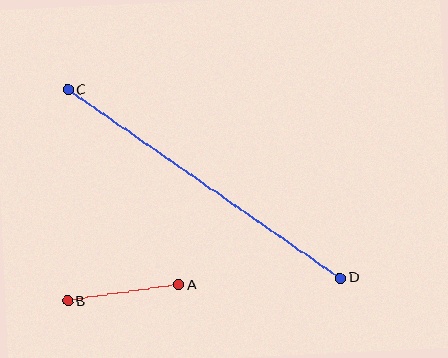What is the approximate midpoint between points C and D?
The midpoint is at approximately (204, 184) pixels.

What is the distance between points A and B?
The distance is approximately 112 pixels.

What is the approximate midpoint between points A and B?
The midpoint is at approximately (123, 293) pixels.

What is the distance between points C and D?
The distance is approximately 331 pixels.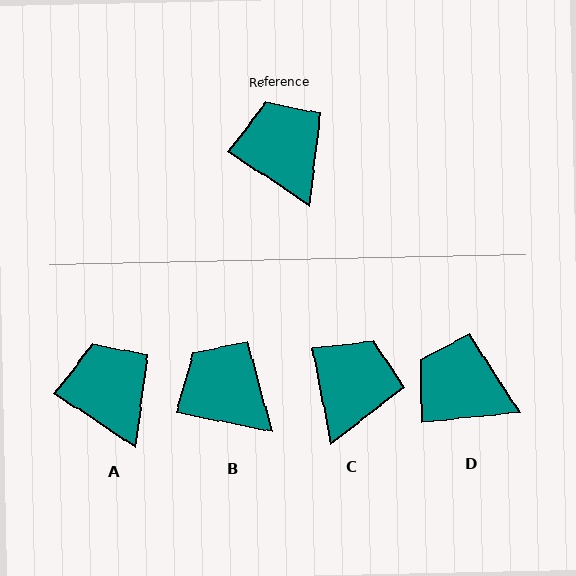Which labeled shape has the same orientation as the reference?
A.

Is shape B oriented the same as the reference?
No, it is off by about 23 degrees.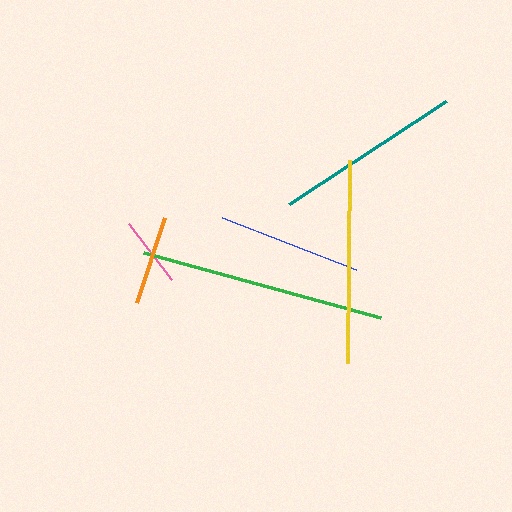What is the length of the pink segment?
The pink segment is approximately 70 pixels long.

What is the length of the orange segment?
The orange segment is approximately 89 pixels long.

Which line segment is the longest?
The green line is the longest at approximately 246 pixels.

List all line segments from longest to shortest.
From longest to shortest: green, yellow, teal, blue, orange, pink.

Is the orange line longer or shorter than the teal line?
The teal line is longer than the orange line.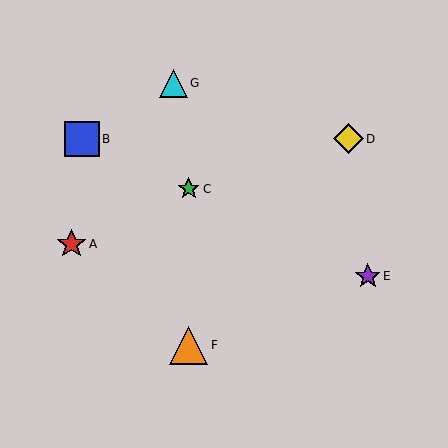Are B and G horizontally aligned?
No, B is at y≈139 and G is at y≈83.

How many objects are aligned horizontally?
2 objects (B, D) are aligned horizontally.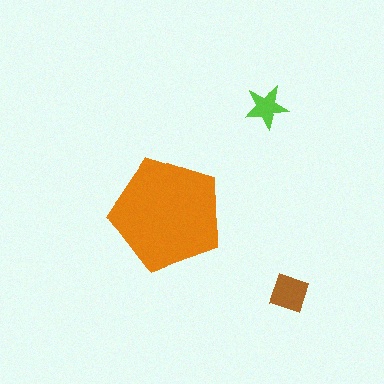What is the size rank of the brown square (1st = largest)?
2nd.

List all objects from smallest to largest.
The lime star, the brown square, the orange pentagon.